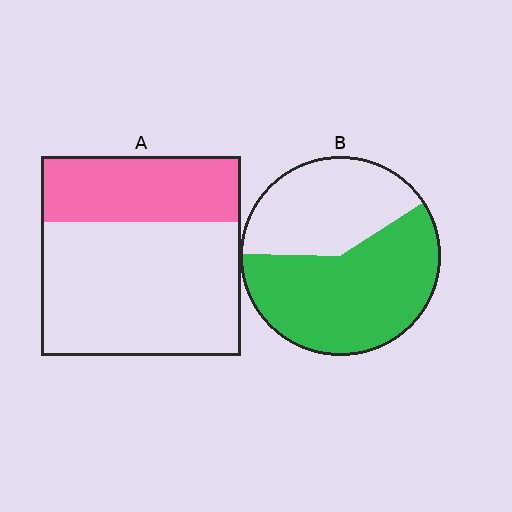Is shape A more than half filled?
No.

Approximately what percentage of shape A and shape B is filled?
A is approximately 35% and B is approximately 60%.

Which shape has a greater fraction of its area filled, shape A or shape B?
Shape B.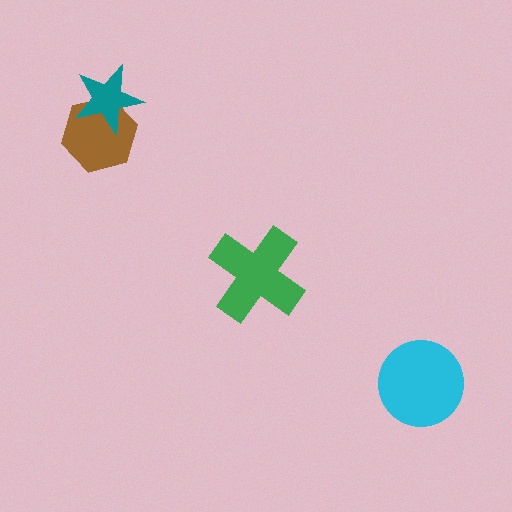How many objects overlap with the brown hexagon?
1 object overlaps with the brown hexagon.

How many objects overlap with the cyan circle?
0 objects overlap with the cyan circle.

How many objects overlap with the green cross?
0 objects overlap with the green cross.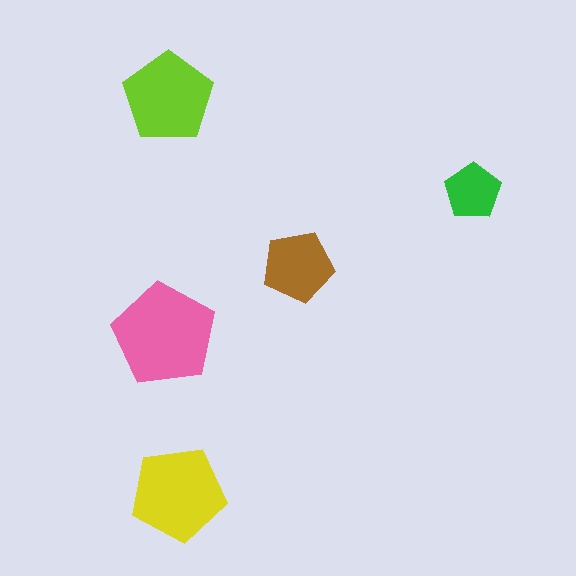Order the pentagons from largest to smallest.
the pink one, the yellow one, the lime one, the brown one, the green one.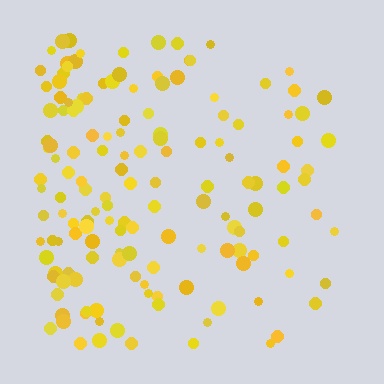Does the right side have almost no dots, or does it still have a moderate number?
Still a moderate number, just noticeably fewer than the left.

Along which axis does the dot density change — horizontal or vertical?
Horizontal.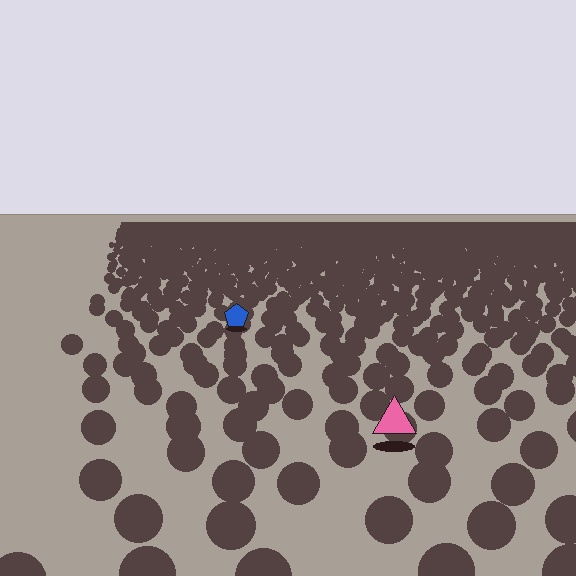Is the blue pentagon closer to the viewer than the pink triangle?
No. The pink triangle is closer — you can tell from the texture gradient: the ground texture is coarser near it.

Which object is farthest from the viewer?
The blue pentagon is farthest from the viewer. It appears smaller and the ground texture around it is denser.